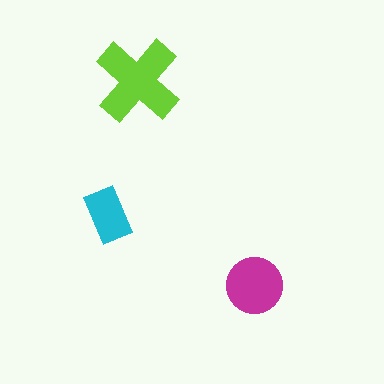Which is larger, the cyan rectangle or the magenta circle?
The magenta circle.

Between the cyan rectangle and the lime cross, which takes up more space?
The lime cross.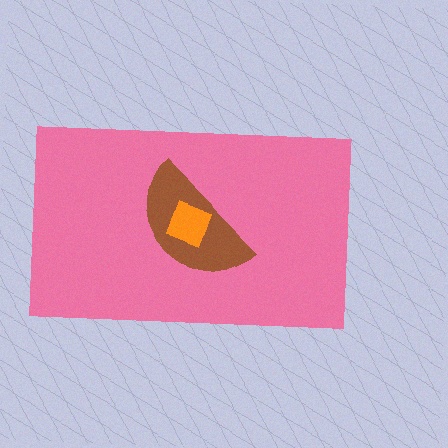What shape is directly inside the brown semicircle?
The orange diamond.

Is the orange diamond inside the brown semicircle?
Yes.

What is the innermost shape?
The orange diamond.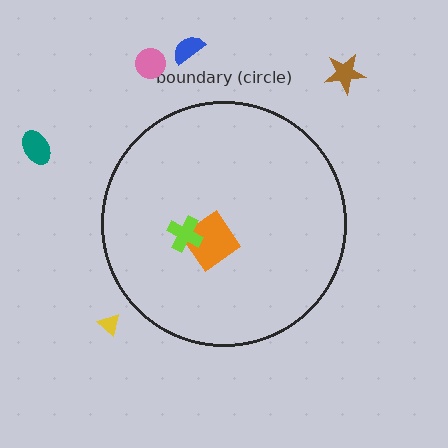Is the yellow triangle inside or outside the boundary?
Outside.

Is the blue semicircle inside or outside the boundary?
Outside.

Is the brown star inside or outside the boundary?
Outside.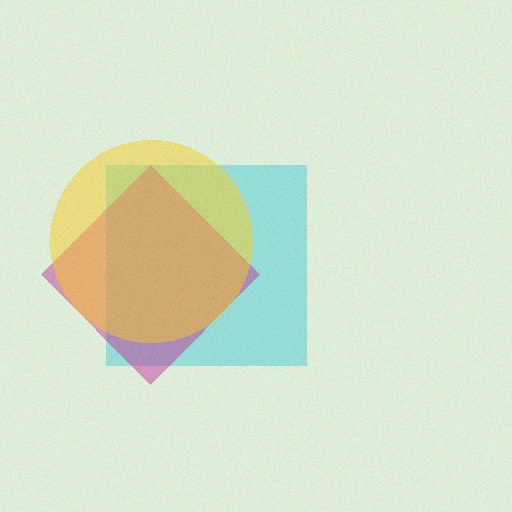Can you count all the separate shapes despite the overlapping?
Yes, there are 3 separate shapes.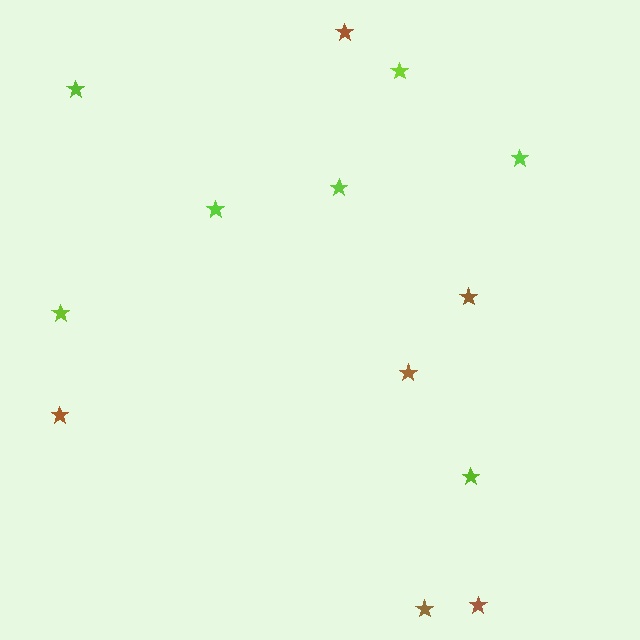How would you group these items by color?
There are 2 groups: one group of brown stars (6) and one group of lime stars (7).